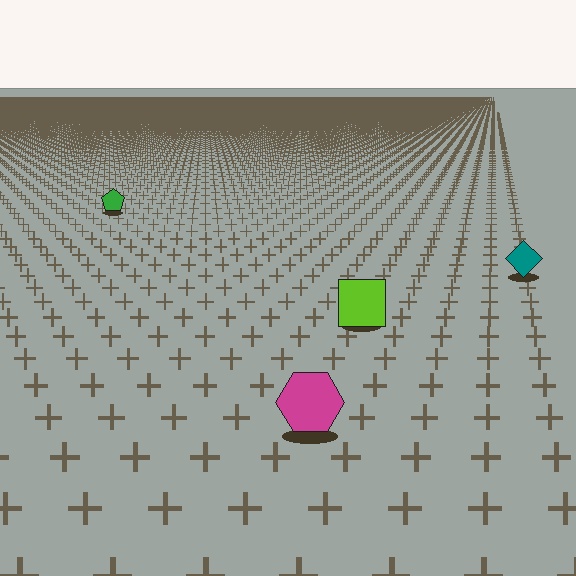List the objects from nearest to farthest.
From nearest to farthest: the magenta hexagon, the lime square, the teal diamond, the green pentagon.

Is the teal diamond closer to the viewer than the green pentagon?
Yes. The teal diamond is closer — you can tell from the texture gradient: the ground texture is coarser near it.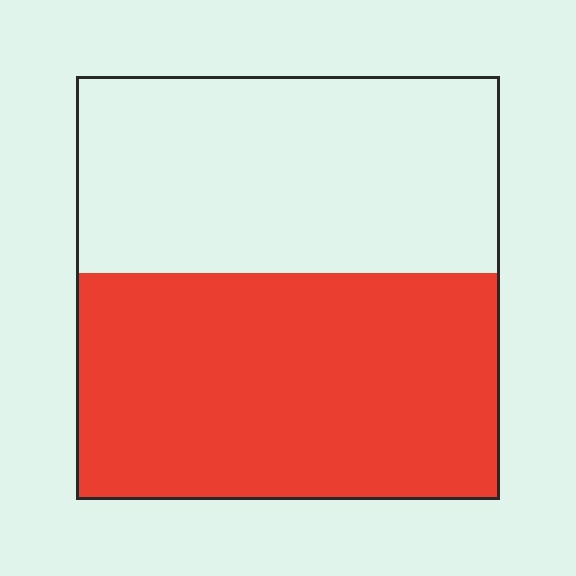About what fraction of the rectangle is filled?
About one half (1/2).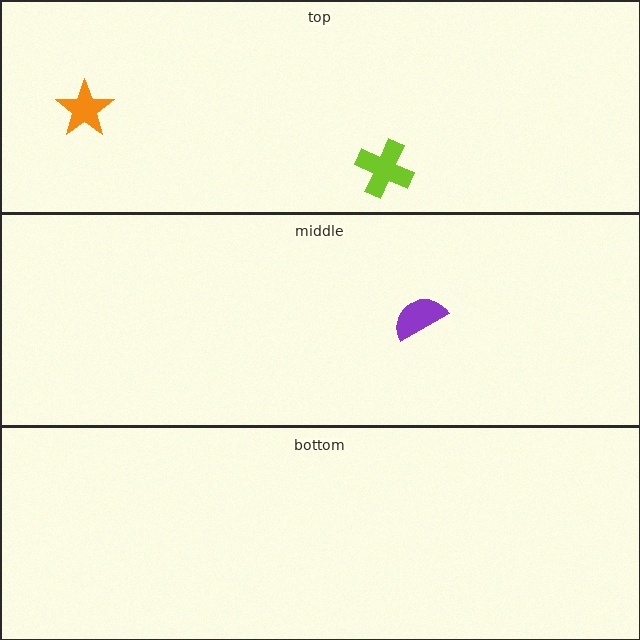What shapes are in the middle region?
The purple semicircle.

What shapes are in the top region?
The orange star, the lime cross.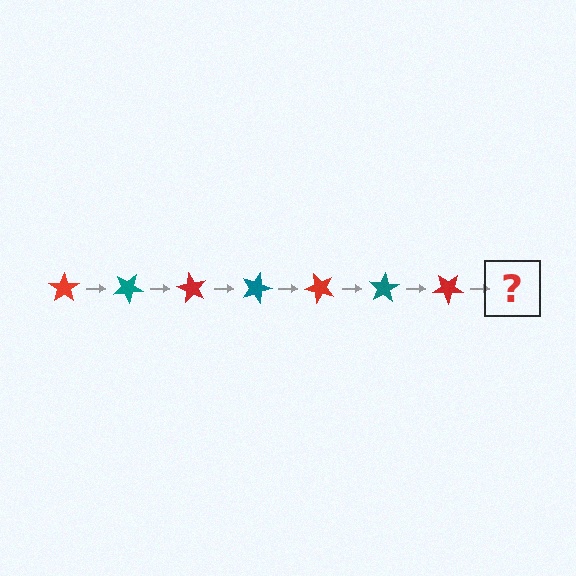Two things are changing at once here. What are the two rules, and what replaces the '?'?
The two rules are that it rotates 30 degrees each step and the color cycles through red and teal. The '?' should be a teal star, rotated 210 degrees from the start.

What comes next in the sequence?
The next element should be a teal star, rotated 210 degrees from the start.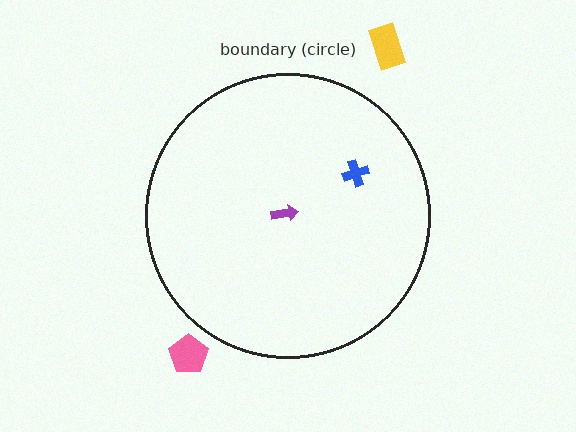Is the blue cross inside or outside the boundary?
Inside.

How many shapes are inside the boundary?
2 inside, 2 outside.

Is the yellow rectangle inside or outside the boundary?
Outside.